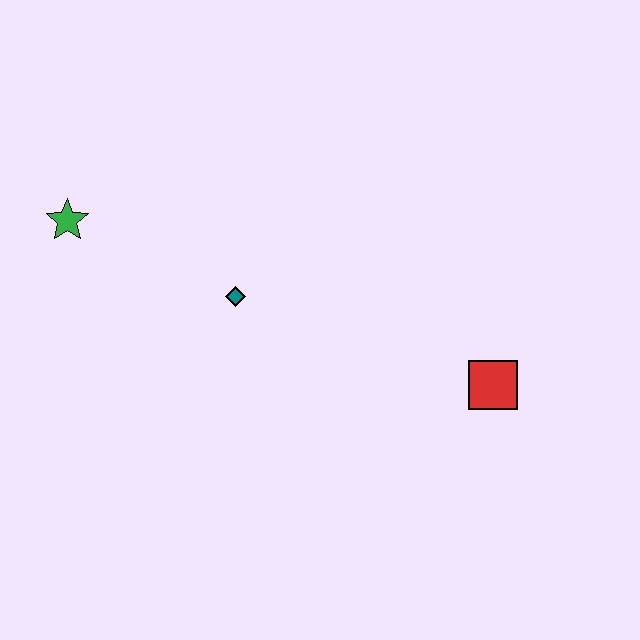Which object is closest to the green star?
The teal diamond is closest to the green star.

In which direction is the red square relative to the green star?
The red square is to the right of the green star.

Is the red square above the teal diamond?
No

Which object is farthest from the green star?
The red square is farthest from the green star.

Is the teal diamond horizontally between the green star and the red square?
Yes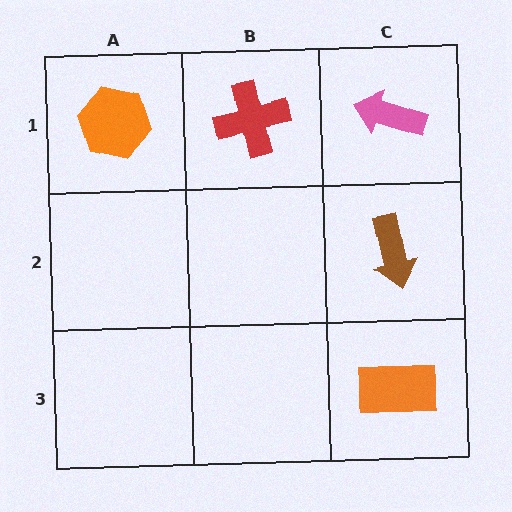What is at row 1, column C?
A pink arrow.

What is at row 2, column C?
A brown arrow.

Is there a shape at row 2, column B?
No, that cell is empty.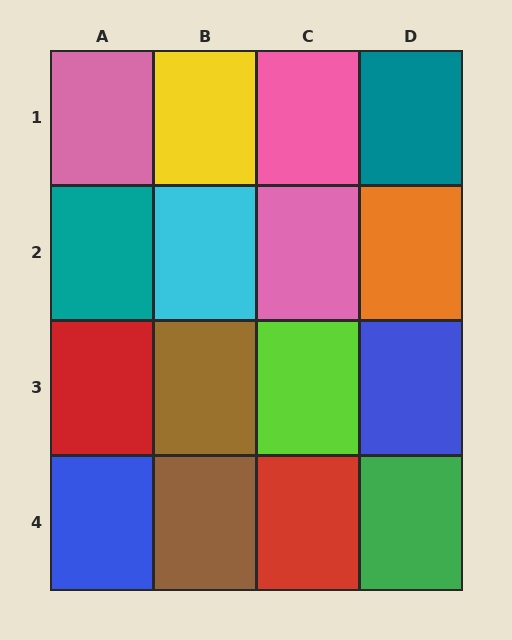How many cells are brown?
2 cells are brown.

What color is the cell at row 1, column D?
Teal.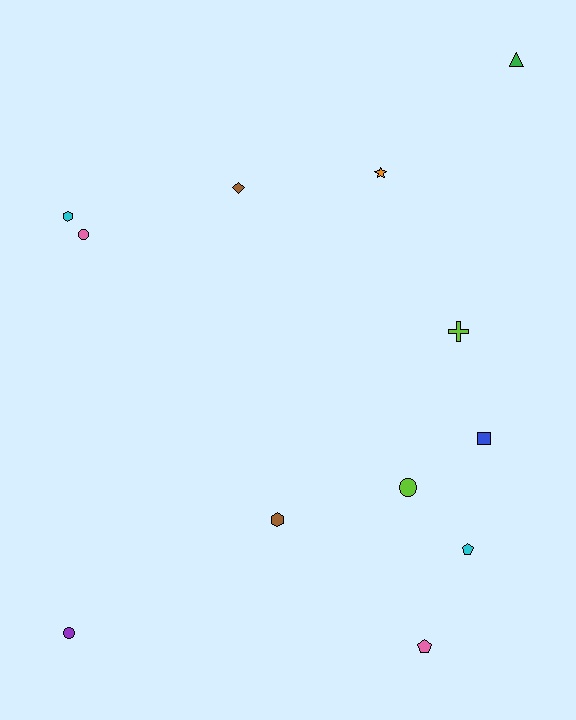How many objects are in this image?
There are 12 objects.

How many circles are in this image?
There are 3 circles.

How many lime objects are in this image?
There are 2 lime objects.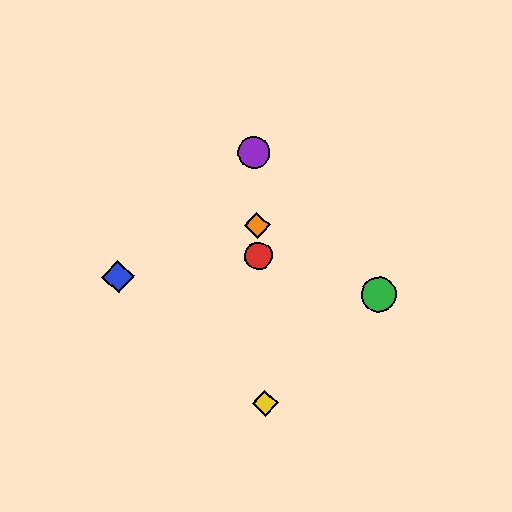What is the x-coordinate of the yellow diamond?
The yellow diamond is at x≈265.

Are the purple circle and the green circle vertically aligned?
No, the purple circle is at x≈254 and the green circle is at x≈379.